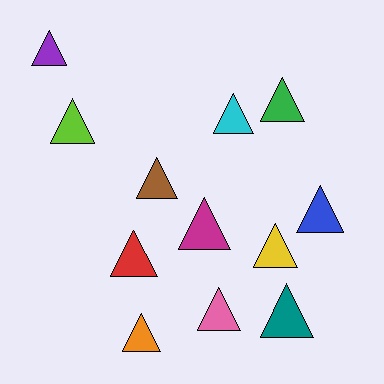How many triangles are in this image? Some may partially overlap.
There are 12 triangles.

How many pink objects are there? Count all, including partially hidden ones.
There is 1 pink object.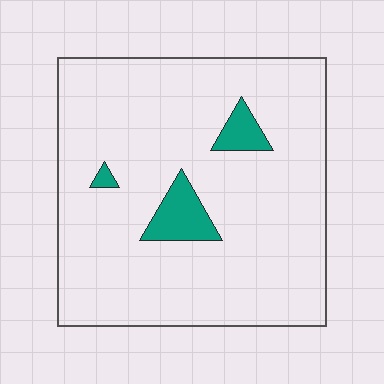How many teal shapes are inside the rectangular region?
3.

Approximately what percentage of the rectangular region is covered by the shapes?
Approximately 5%.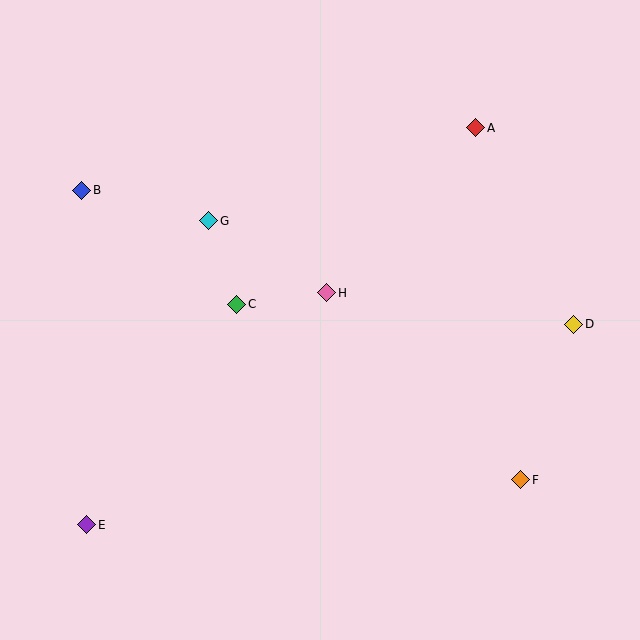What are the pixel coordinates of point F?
Point F is at (521, 480).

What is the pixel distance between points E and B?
The distance between E and B is 335 pixels.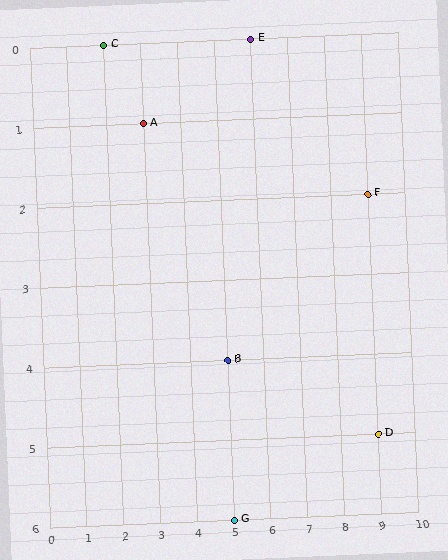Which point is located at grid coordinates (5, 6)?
Point G is at (5, 6).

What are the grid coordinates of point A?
Point A is at grid coordinates (3, 1).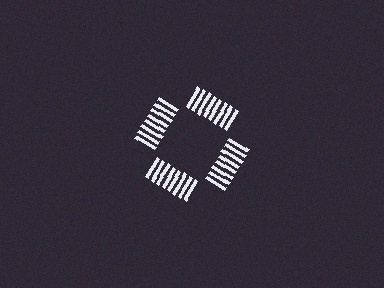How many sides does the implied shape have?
4 sides — the line-ends trace a square.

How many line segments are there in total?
32 — 8 along each of the 4 edges.